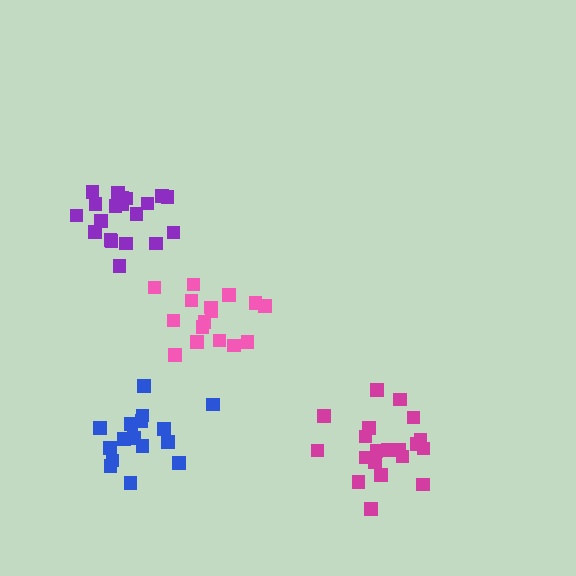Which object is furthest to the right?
The magenta cluster is rightmost.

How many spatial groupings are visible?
There are 4 spatial groupings.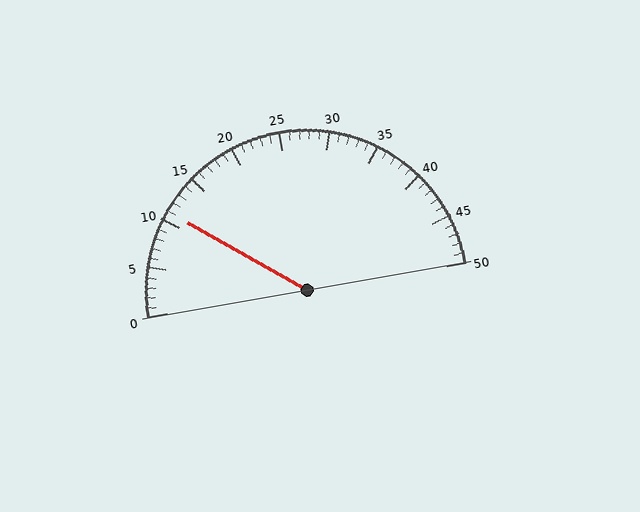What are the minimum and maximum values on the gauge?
The gauge ranges from 0 to 50.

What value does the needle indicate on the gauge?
The needle indicates approximately 11.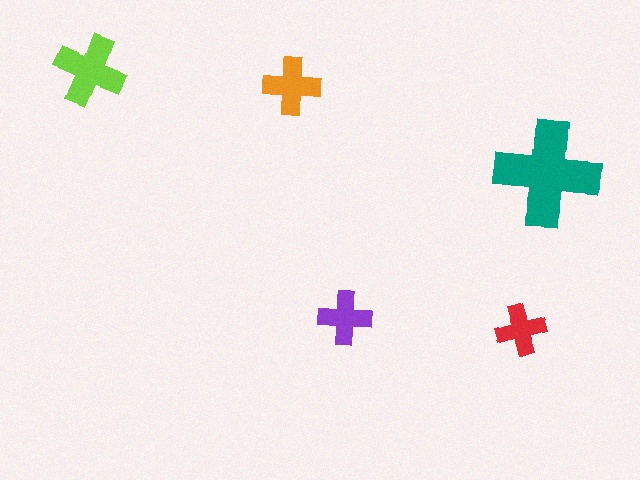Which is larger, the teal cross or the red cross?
The teal one.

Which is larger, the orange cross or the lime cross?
The lime one.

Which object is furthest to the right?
The teal cross is rightmost.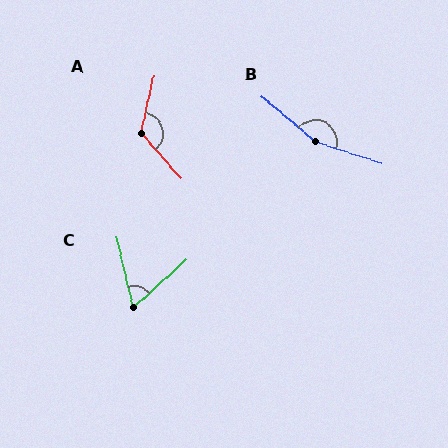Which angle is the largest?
B, at approximately 158 degrees.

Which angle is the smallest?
C, at approximately 61 degrees.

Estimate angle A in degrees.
Approximately 125 degrees.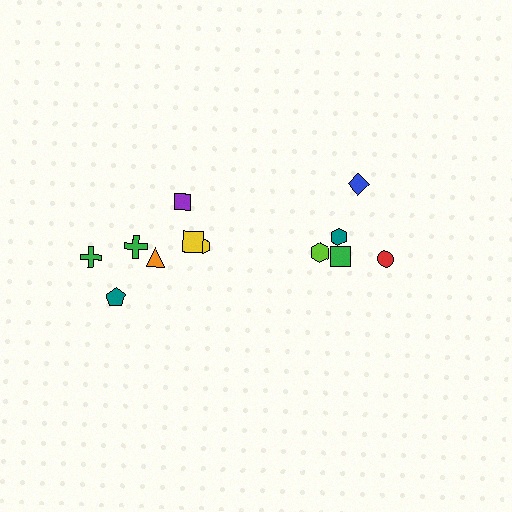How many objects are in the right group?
There are 5 objects.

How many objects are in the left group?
There are 7 objects.